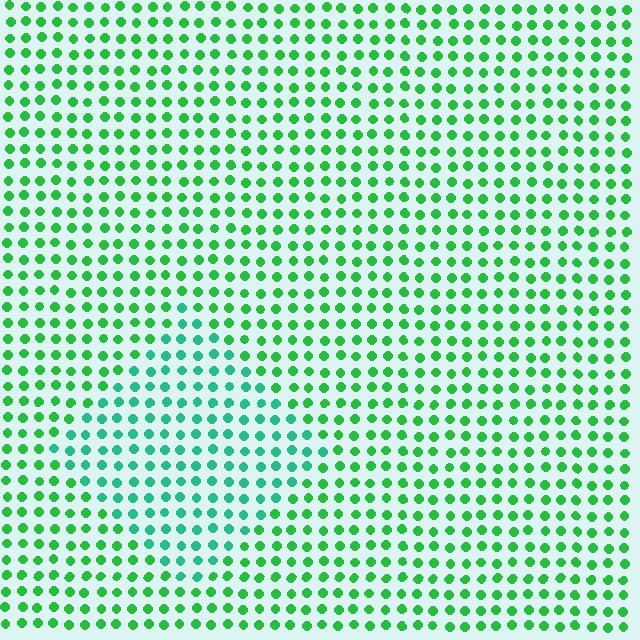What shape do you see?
I see a diamond.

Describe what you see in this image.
The image is filled with small green elements in a uniform arrangement. A diamond-shaped region is visible where the elements are tinted to a slightly different hue, forming a subtle color boundary.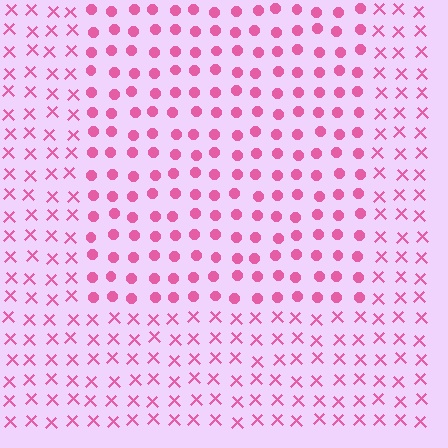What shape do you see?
I see a rectangle.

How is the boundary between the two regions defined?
The boundary is defined by a change in element shape: circles inside vs. X marks outside. All elements share the same color and spacing.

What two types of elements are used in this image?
The image uses circles inside the rectangle region and X marks outside it.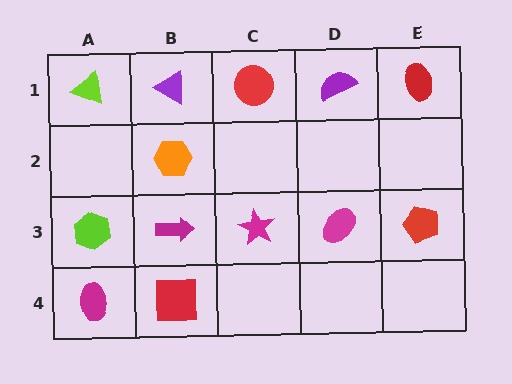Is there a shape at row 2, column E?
No, that cell is empty.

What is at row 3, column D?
A magenta ellipse.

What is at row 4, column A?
A magenta ellipse.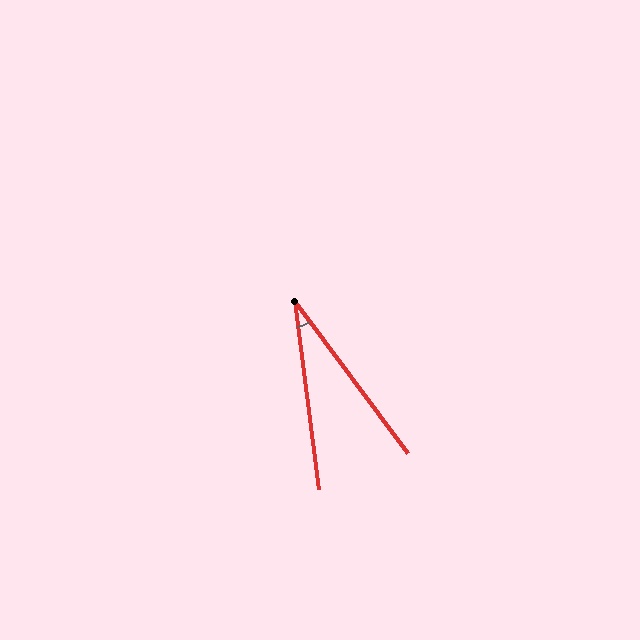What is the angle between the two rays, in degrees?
Approximately 29 degrees.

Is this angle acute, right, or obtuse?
It is acute.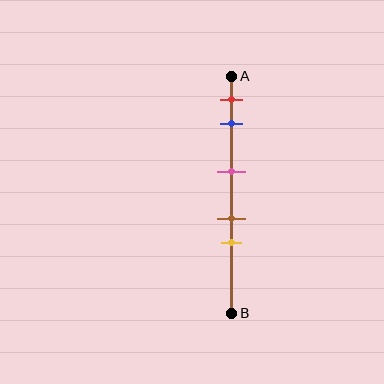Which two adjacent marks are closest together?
The brown and yellow marks are the closest adjacent pair.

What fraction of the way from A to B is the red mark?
The red mark is approximately 10% (0.1) of the way from A to B.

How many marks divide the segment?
There are 5 marks dividing the segment.